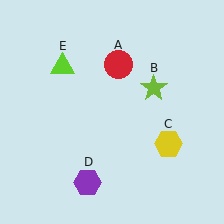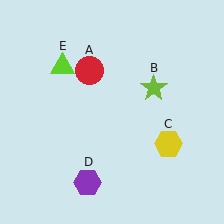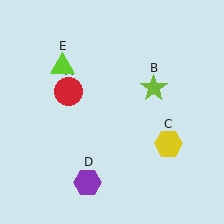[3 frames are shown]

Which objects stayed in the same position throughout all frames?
Lime star (object B) and yellow hexagon (object C) and purple hexagon (object D) and lime triangle (object E) remained stationary.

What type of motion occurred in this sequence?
The red circle (object A) rotated counterclockwise around the center of the scene.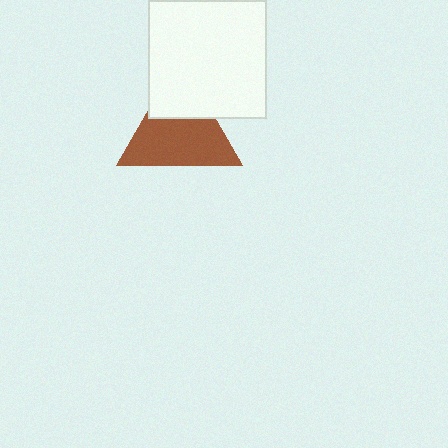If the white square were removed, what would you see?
You would see the complete brown triangle.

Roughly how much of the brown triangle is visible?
Most of it is visible (roughly 67%).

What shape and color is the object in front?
The object in front is a white square.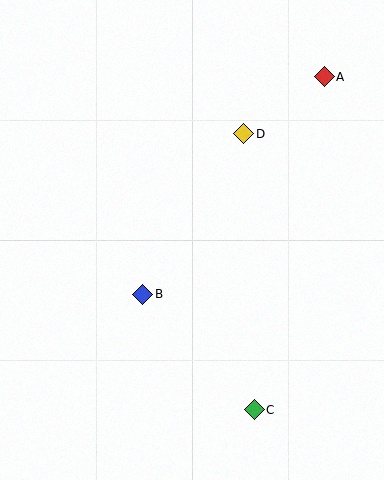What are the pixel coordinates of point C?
Point C is at (254, 410).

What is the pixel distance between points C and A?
The distance between C and A is 340 pixels.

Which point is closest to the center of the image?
Point B at (143, 294) is closest to the center.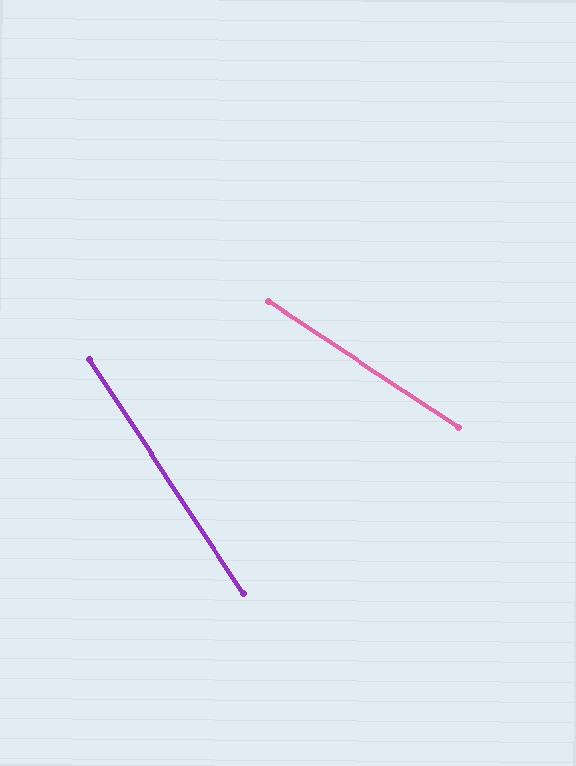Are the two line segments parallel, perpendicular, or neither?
Neither parallel nor perpendicular — they differ by about 23°.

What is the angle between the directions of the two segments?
Approximately 23 degrees.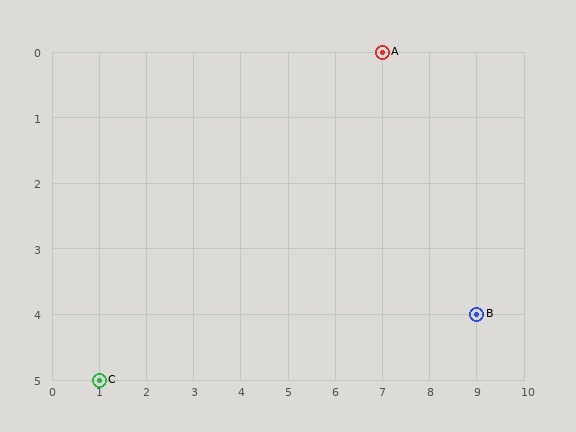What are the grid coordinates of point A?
Point A is at grid coordinates (7, 0).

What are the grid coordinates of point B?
Point B is at grid coordinates (9, 4).